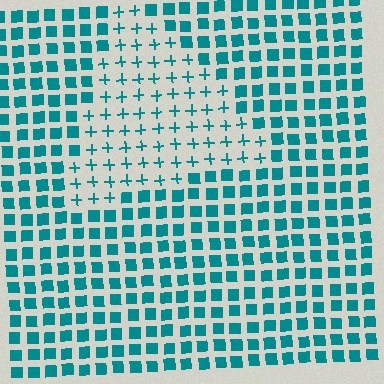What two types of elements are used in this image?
The image uses plus signs inside the triangle region and squares outside it.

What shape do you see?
I see a triangle.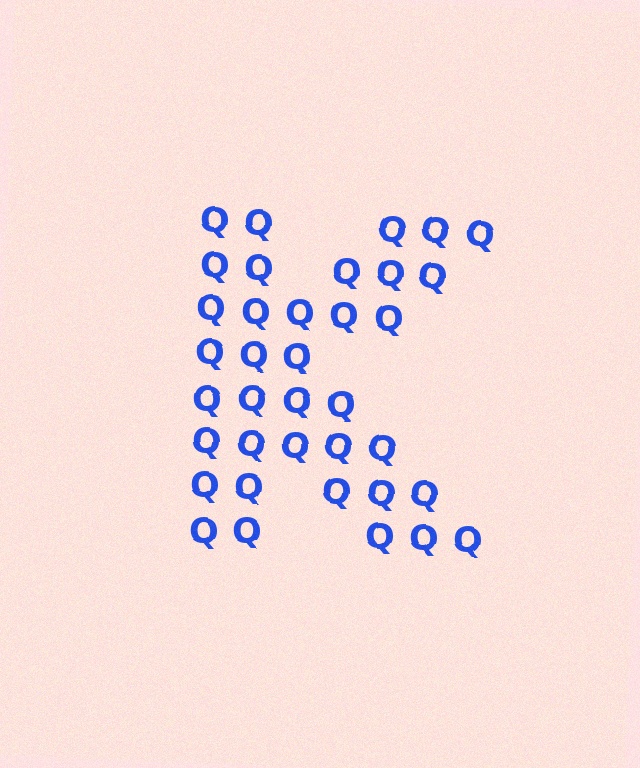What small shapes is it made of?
It is made of small letter Q's.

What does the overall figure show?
The overall figure shows the letter K.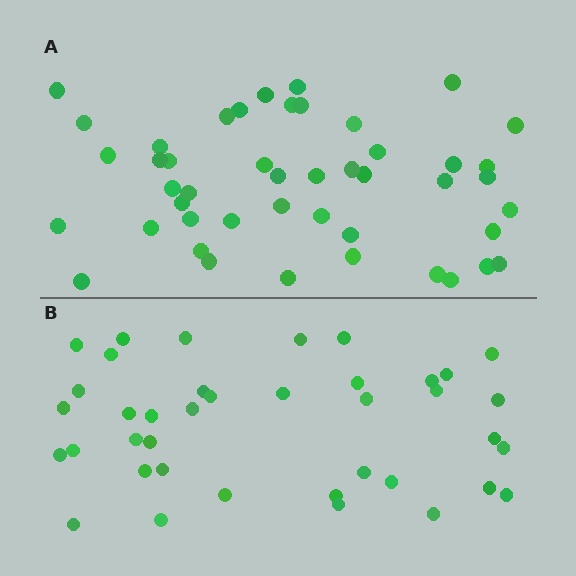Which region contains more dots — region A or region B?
Region A (the top region) has more dots.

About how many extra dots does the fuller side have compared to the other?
Region A has roughly 8 or so more dots than region B.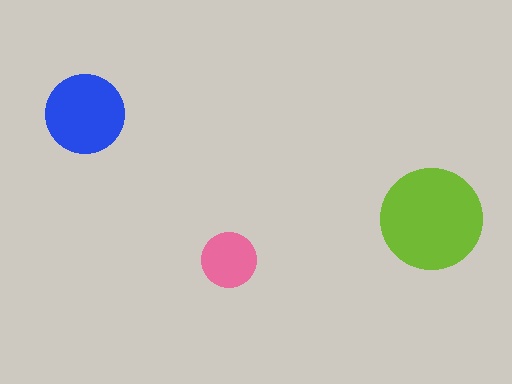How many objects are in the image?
There are 3 objects in the image.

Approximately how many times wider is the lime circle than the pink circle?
About 2 times wider.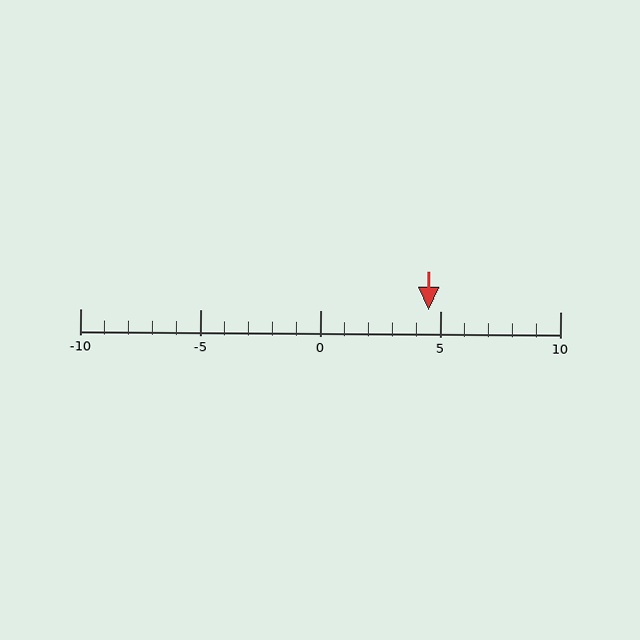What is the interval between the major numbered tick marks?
The major tick marks are spaced 5 units apart.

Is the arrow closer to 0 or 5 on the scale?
The arrow is closer to 5.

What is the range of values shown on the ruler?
The ruler shows values from -10 to 10.